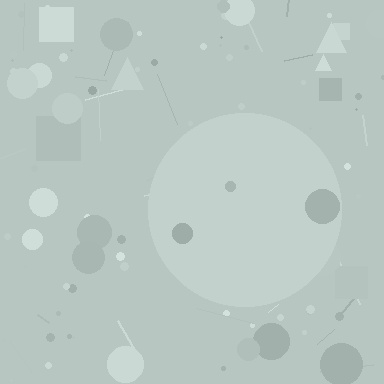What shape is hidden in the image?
A circle is hidden in the image.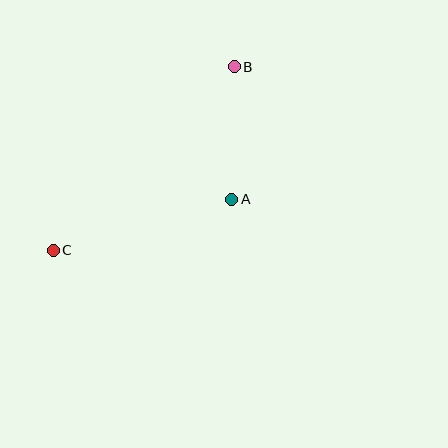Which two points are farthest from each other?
Points B and C are farthest from each other.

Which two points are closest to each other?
Points A and B are closest to each other.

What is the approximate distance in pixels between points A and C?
The distance between A and C is approximately 185 pixels.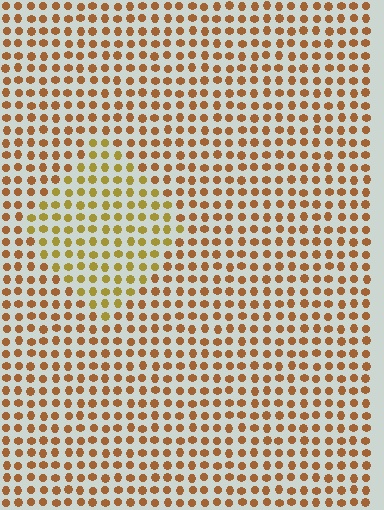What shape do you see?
I see a diamond.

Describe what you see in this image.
The image is filled with small brown elements in a uniform arrangement. A diamond-shaped region is visible where the elements are tinted to a slightly different hue, forming a subtle color boundary.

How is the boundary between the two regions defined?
The boundary is defined purely by a slight shift in hue (about 27 degrees). Spacing, size, and orientation are identical on both sides.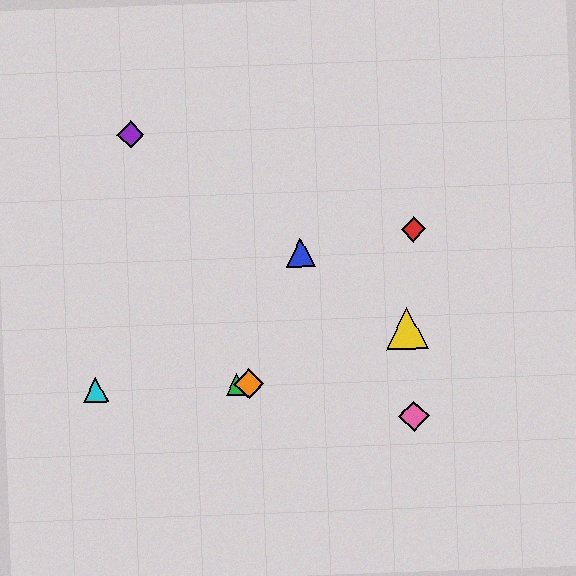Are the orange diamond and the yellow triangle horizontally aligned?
No, the orange diamond is at y≈384 and the yellow triangle is at y≈329.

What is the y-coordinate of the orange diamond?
The orange diamond is at y≈384.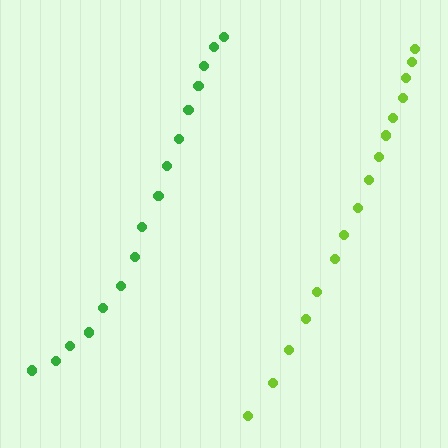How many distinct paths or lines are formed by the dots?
There are 2 distinct paths.